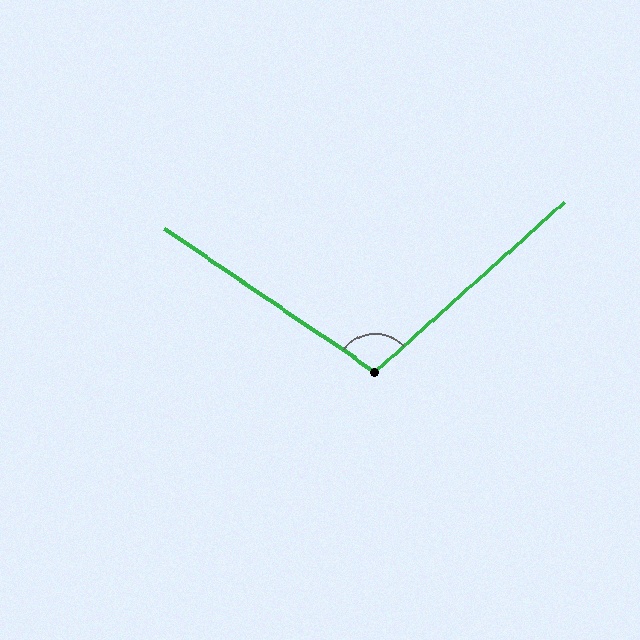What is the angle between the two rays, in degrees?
Approximately 104 degrees.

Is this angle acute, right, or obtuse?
It is obtuse.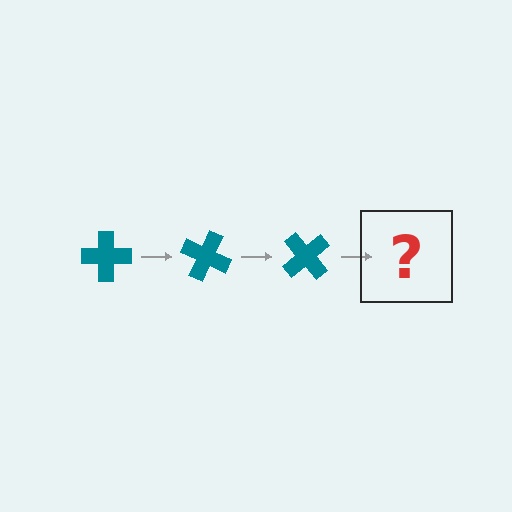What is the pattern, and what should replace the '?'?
The pattern is that the cross rotates 25 degrees each step. The '?' should be a teal cross rotated 75 degrees.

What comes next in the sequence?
The next element should be a teal cross rotated 75 degrees.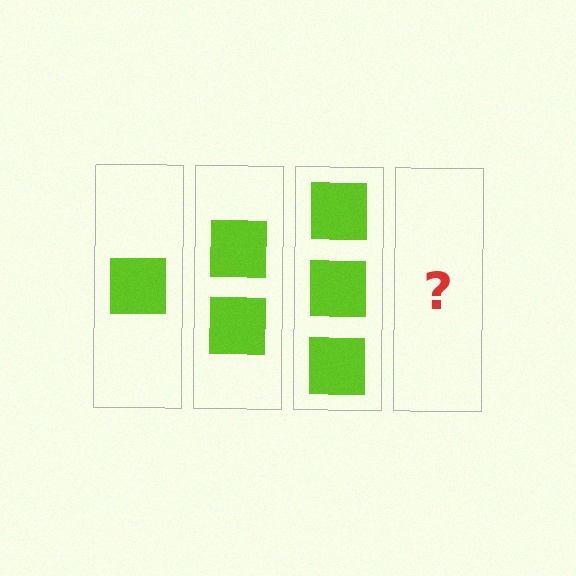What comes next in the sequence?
The next element should be 4 squares.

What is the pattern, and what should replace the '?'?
The pattern is that each step adds one more square. The '?' should be 4 squares.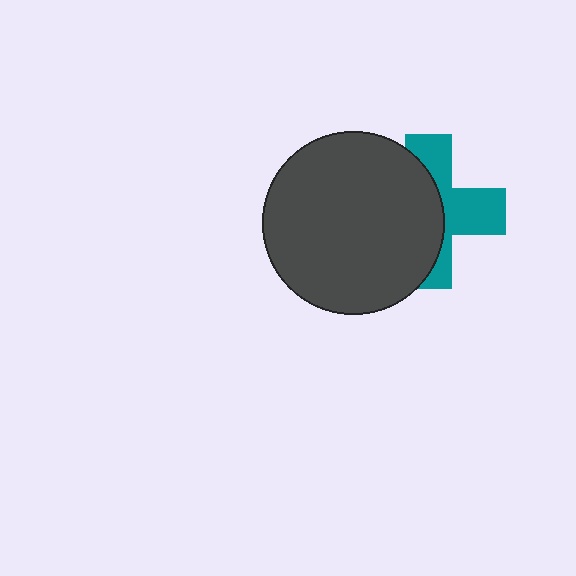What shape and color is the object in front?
The object in front is a dark gray circle.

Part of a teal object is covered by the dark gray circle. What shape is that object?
It is a cross.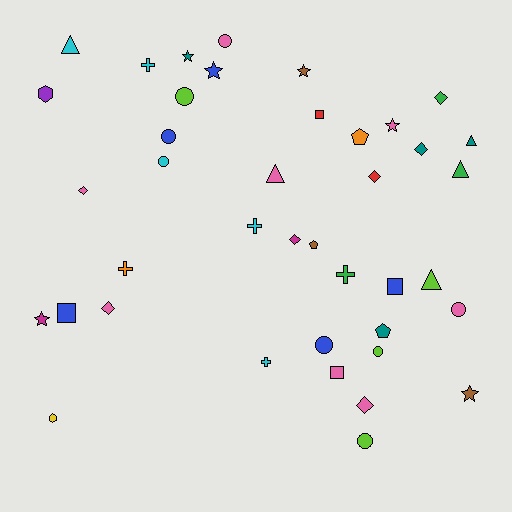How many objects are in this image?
There are 40 objects.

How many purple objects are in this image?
There is 1 purple object.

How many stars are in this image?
There are 6 stars.